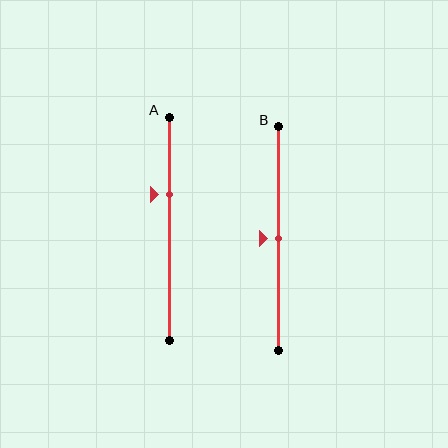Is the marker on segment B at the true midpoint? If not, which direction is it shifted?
Yes, the marker on segment B is at the true midpoint.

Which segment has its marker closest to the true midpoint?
Segment B has its marker closest to the true midpoint.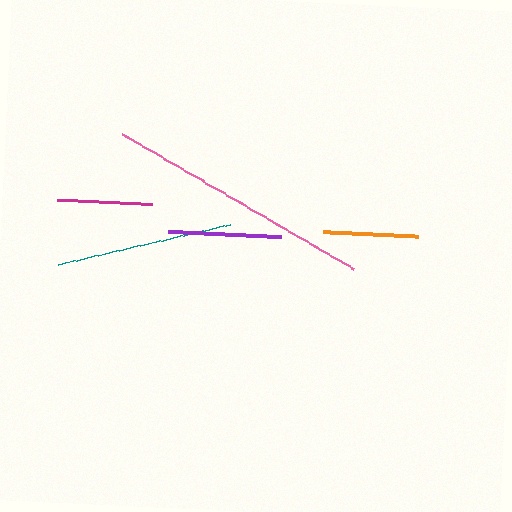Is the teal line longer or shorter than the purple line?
The teal line is longer than the purple line.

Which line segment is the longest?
The pink line is the longest at approximately 268 pixels.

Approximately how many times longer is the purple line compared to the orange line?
The purple line is approximately 1.2 times the length of the orange line.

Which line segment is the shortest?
The orange line is the shortest at approximately 95 pixels.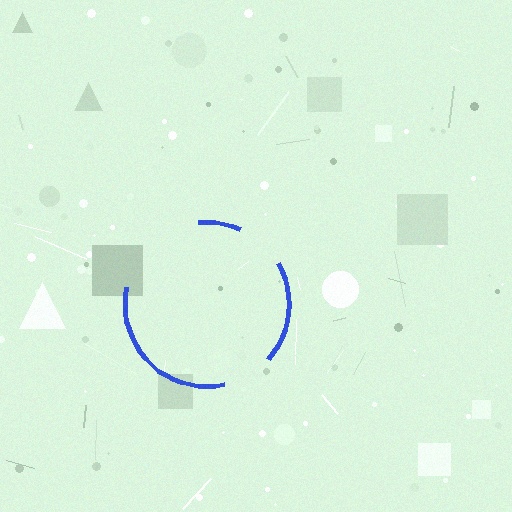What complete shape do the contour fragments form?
The contour fragments form a circle.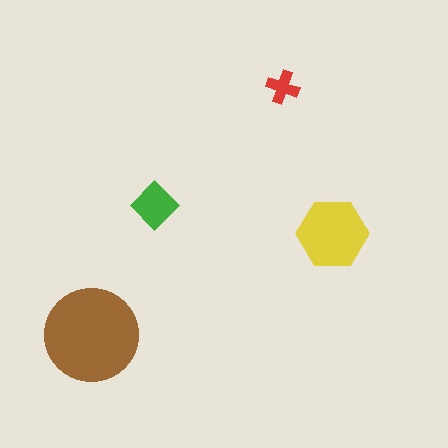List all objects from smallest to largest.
The red cross, the green diamond, the yellow hexagon, the brown circle.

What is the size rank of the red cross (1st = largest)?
4th.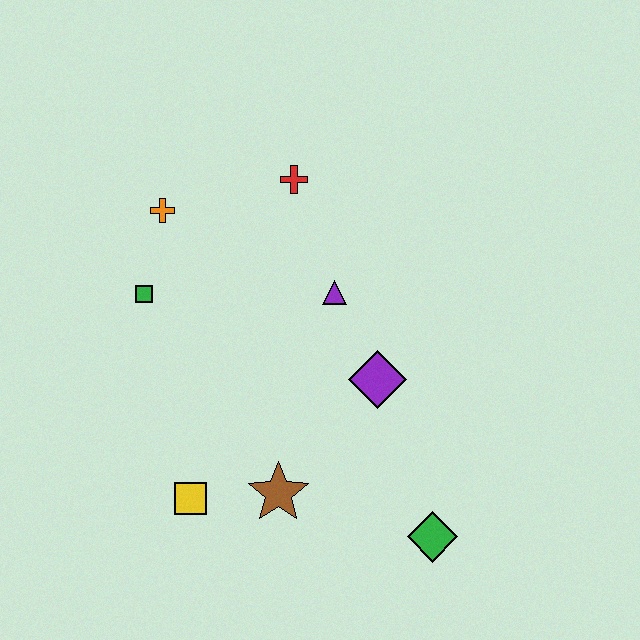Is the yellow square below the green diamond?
No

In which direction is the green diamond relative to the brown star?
The green diamond is to the right of the brown star.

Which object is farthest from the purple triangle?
The green diamond is farthest from the purple triangle.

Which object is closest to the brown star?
The yellow square is closest to the brown star.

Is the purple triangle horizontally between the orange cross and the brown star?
No